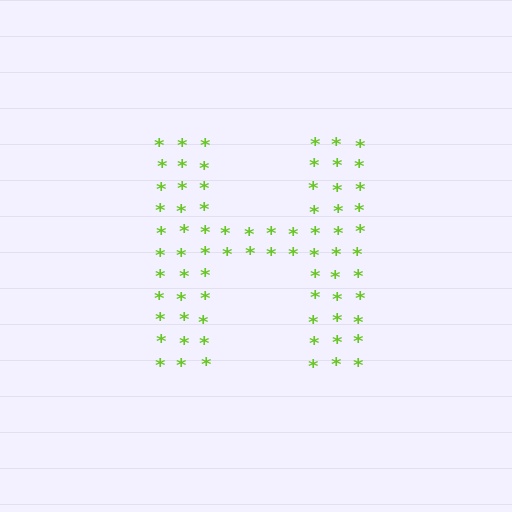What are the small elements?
The small elements are asterisks.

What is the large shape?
The large shape is the letter H.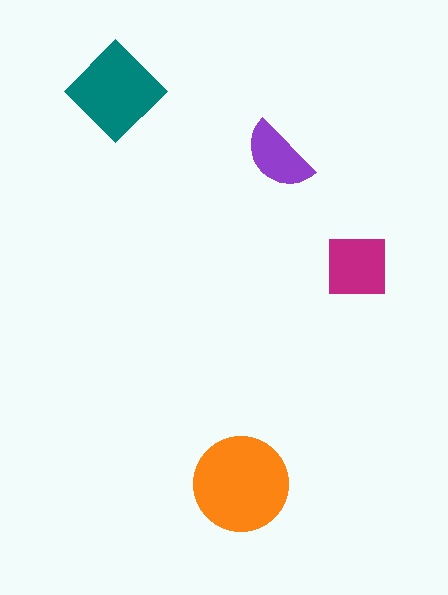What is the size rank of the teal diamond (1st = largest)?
2nd.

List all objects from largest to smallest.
The orange circle, the teal diamond, the magenta square, the purple semicircle.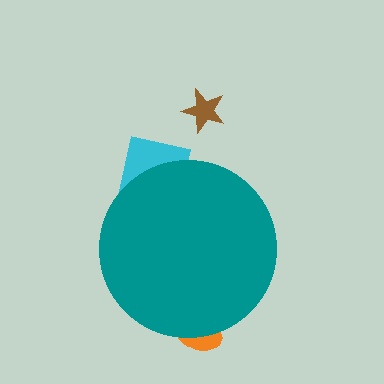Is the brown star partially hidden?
No, the brown star is fully visible.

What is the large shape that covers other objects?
A teal circle.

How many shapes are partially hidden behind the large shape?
2 shapes are partially hidden.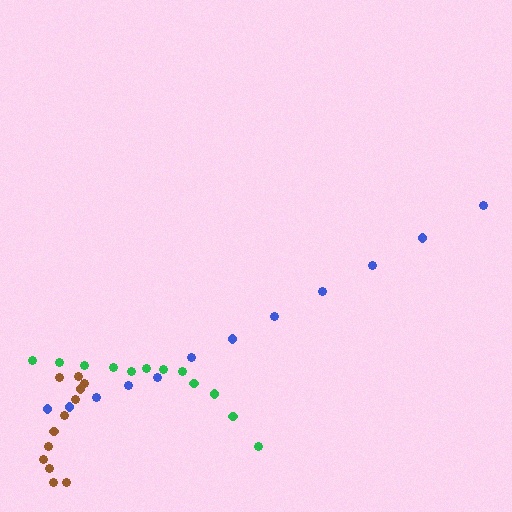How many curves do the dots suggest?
There are 3 distinct paths.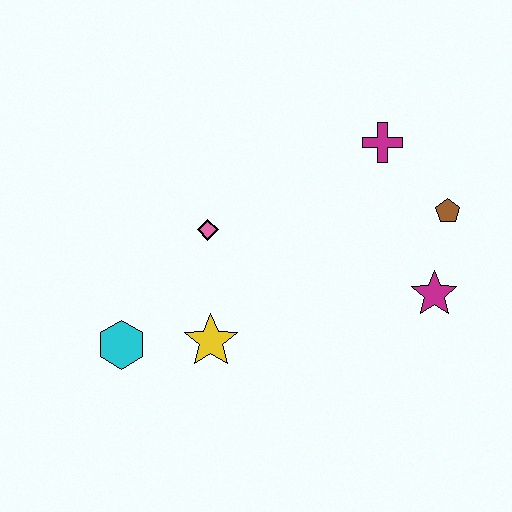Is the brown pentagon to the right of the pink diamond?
Yes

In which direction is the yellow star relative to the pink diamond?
The yellow star is below the pink diamond.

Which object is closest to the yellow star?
The cyan hexagon is closest to the yellow star.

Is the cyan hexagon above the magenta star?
No